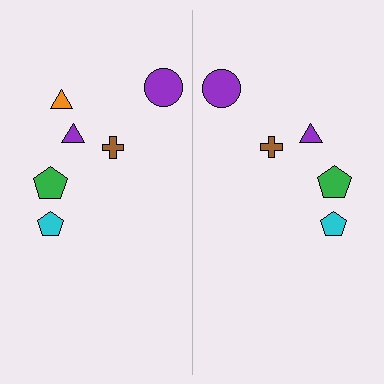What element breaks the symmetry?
A orange triangle is missing from the right side.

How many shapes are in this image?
There are 11 shapes in this image.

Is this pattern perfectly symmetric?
No, the pattern is not perfectly symmetric. A orange triangle is missing from the right side.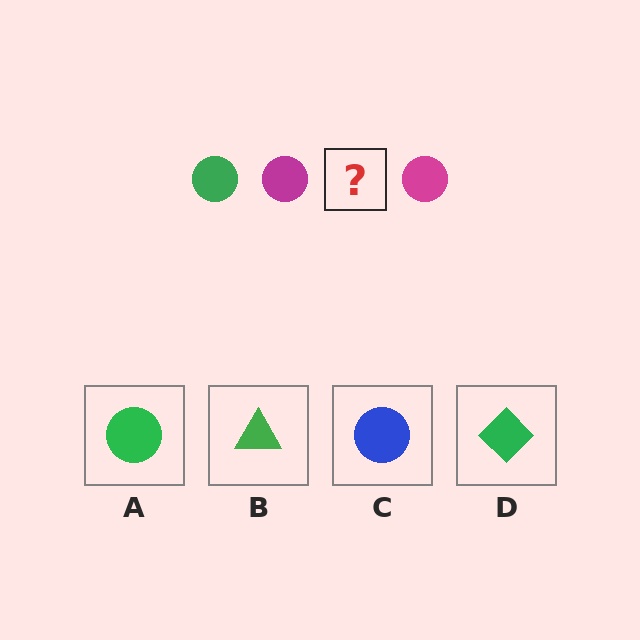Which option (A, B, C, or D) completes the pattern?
A.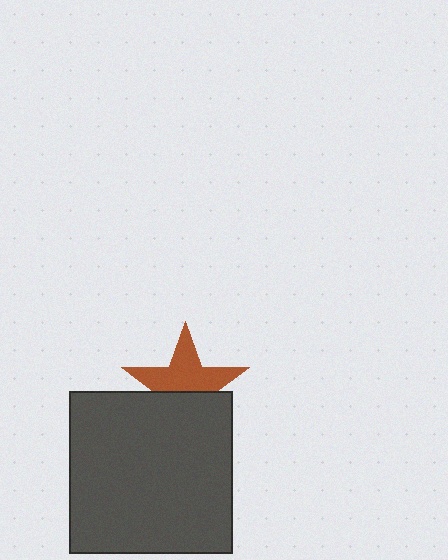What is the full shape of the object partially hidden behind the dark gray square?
The partially hidden object is a brown star.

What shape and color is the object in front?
The object in front is a dark gray square.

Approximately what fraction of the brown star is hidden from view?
Roughly 42% of the brown star is hidden behind the dark gray square.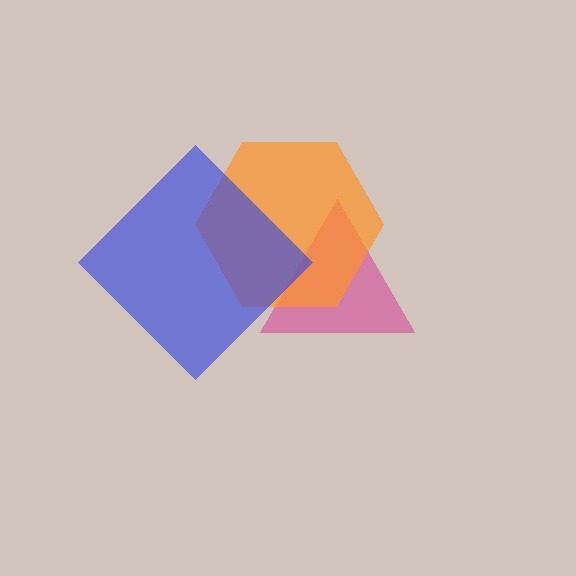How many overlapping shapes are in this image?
There are 3 overlapping shapes in the image.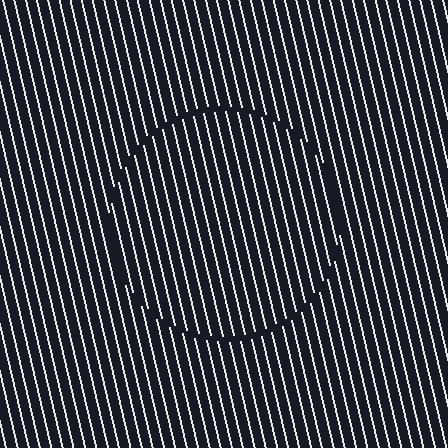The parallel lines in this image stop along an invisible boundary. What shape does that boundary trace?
An illusory circle. The interior of the shape contains the same grating, shifted by half a period — the contour is defined by the phase discontinuity where line-ends from the inner and outer gratings abut.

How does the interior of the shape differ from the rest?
The interior of the shape contains the same grating, shifted by half a period — the contour is defined by the phase discontinuity where line-ends from the inner and outer gratings abut.